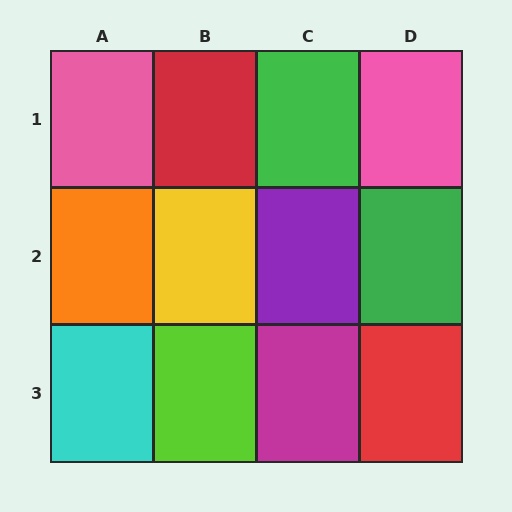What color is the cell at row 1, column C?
Green.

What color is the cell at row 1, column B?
Red.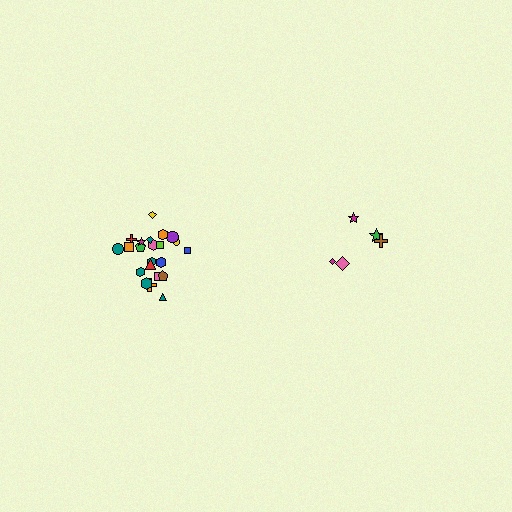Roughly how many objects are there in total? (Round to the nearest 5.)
Roughly 25 objects in total.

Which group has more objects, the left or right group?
The left group.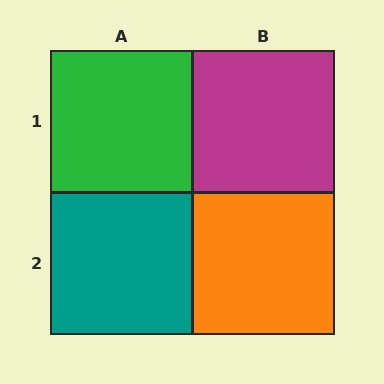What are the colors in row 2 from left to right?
Teal, orange.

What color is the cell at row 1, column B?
Magenta.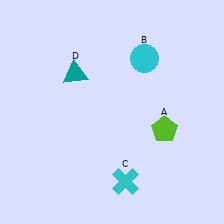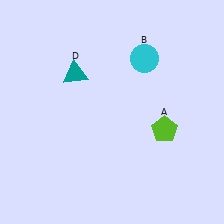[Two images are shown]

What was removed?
The cyan cross (C) was removed in Image 2.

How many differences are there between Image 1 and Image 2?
There is 1 difference between the two images.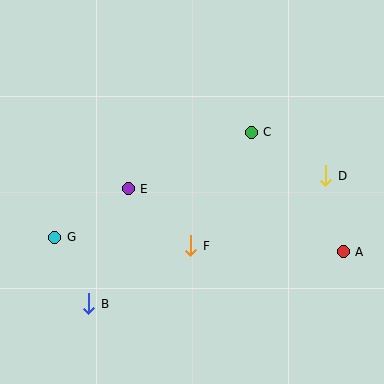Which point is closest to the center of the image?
Point F at (191, 246) is closest to the center.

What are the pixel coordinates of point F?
Point F is at (191, 246).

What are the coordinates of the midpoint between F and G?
The midpoint between F and G is at (123, 242).